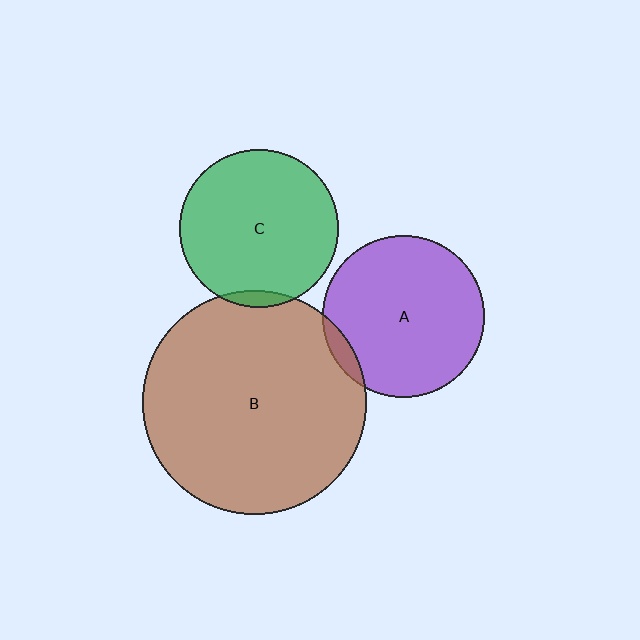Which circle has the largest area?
Circle B (brown).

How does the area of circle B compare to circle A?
Approximately 1.9 times.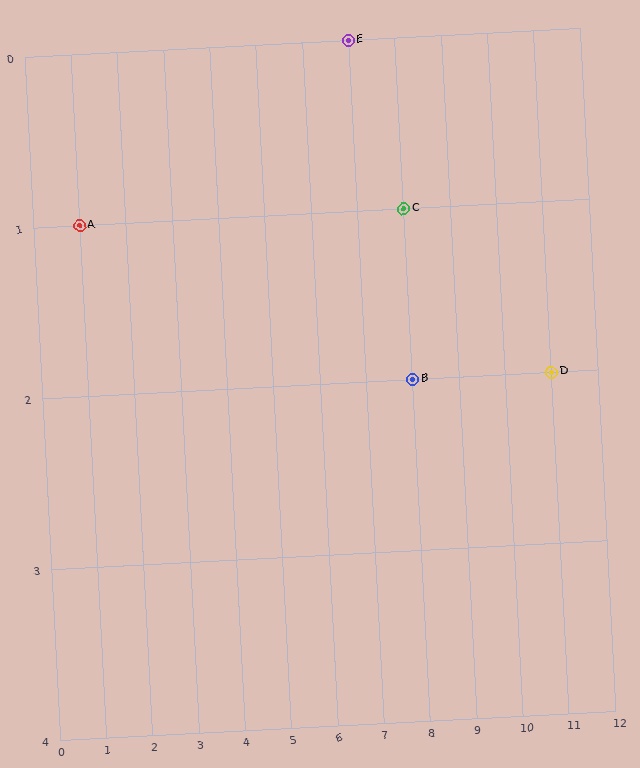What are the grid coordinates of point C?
Point C is at grid coordinates (8, 1).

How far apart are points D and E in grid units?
Points D and E are 4 columns and 2 rows apart (about 4.5 grid units diagonally).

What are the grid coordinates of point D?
Point D is at grid coordinates (11, 2).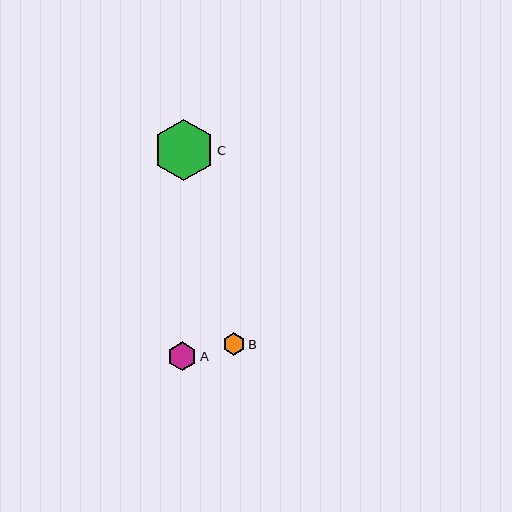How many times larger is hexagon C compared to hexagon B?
Hexagon C is approximately 2.7 times the size of hexagon B.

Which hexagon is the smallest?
Hexagon B is the smallest with a size of approximately 23 pixels.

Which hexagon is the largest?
Hexagon C is the largest with a size of approximately 60 pixels.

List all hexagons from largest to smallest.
From largest to smallest: C, A, B.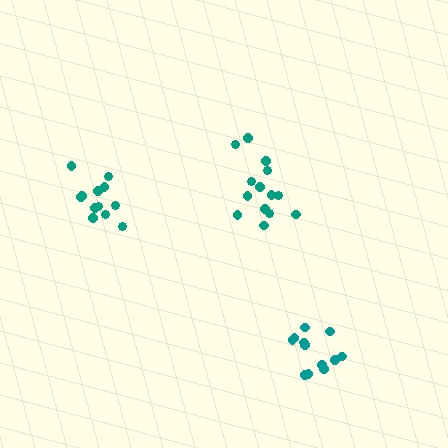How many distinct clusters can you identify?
There are 3 distinct clusters.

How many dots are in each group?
Group 1: 14 dots, Group 2: 12 dots, Group 3: 12 dots (38 total).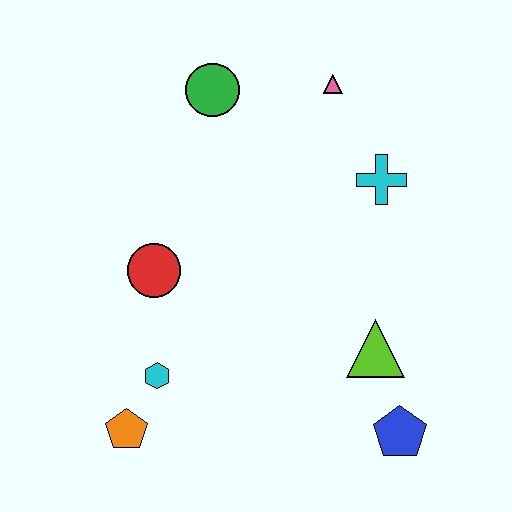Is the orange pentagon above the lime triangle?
No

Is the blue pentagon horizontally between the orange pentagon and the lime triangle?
No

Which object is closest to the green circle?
The pink triangle is closest to the green circle.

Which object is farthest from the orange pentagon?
The pink triangle is farthest from the orange pentagon.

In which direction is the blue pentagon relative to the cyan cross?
The blue pentagon is below the cyan cross.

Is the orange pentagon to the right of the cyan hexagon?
No